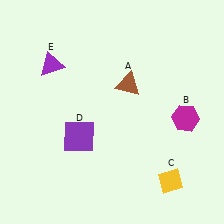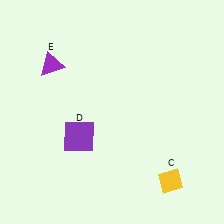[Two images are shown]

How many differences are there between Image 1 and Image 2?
There are 2 differences between the two images.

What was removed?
The magenta hexagon (B), the brown triangle (A) were removed in Image 2.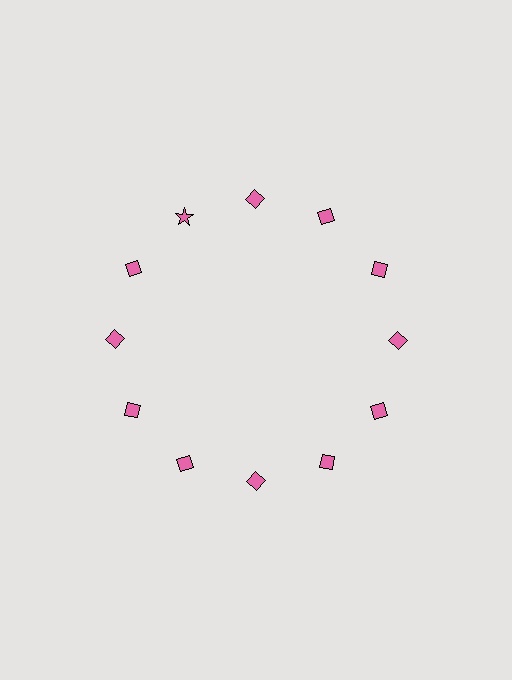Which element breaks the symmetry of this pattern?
The pink star at roughly the 11 o'clock position breaks the symmetry. All other shapes are pink diamonds.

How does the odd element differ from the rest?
It has a different shape: star instead of diamond.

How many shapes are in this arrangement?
There are 12 shapes arranged in a ring pattern.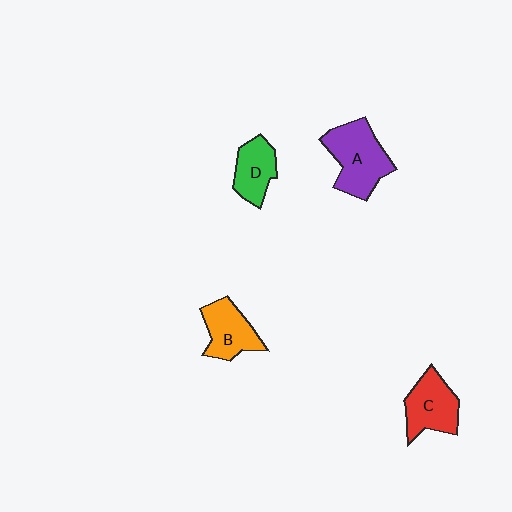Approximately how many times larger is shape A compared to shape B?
Approximately 1.4 times.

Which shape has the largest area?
Shape A (purple).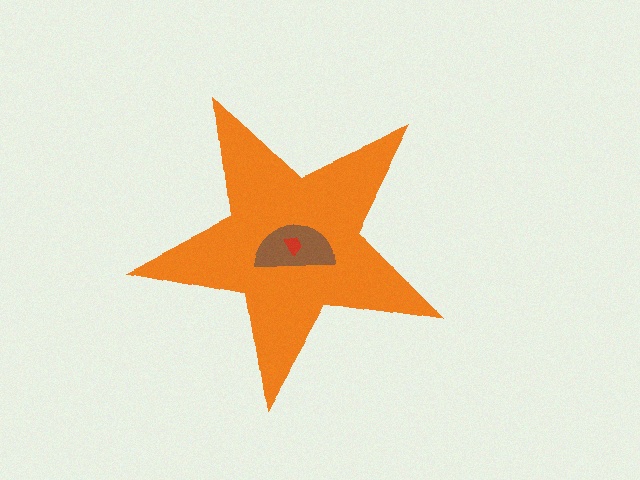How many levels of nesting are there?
3.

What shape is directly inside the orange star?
The brown semicircle.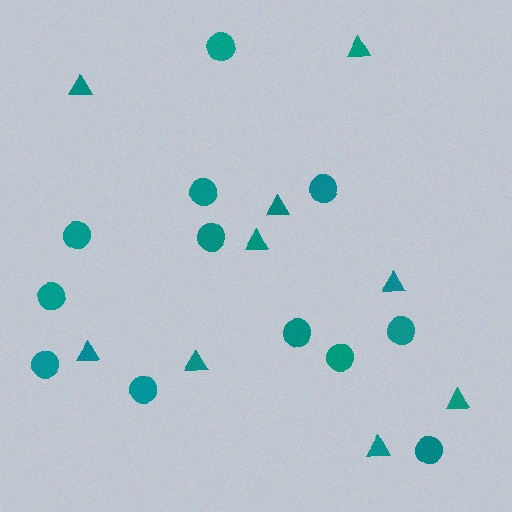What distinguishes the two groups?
There are 2 groups: one group of triangles (9) and one group of circles (12).